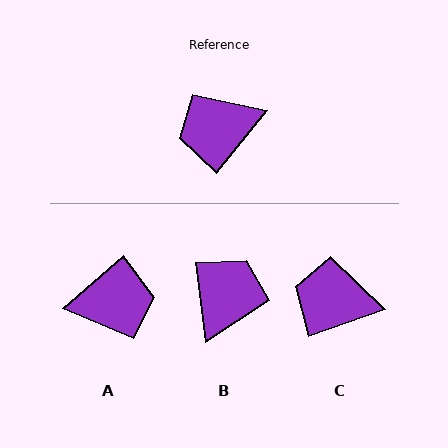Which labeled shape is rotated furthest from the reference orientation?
A, about 170 degrees away.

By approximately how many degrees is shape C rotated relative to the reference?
Approximately 32 degrees clockwise.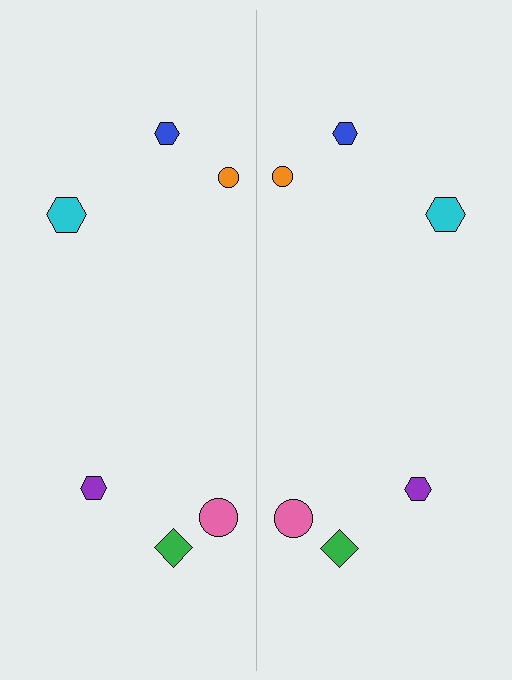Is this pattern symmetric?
Yes, this pattern has bilateral (reflection) symmetry.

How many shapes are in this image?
There are 12 shapes in this image.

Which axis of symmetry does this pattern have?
The pattern has a vertical axis of symmetry running through the center of the image.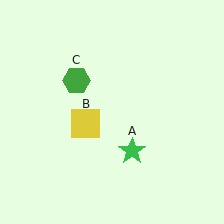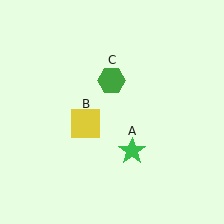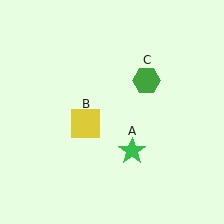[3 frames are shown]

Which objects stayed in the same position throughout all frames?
Green star (object A) and yellow square (object B) remained stationary.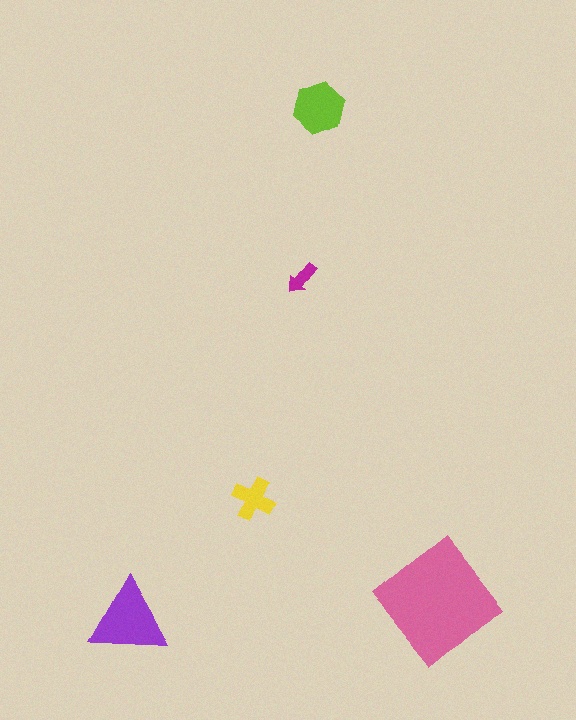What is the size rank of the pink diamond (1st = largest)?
1st.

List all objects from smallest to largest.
The magenta arrow, the yellow cross, the lime hexagon, the purple triangle, the pink diamond.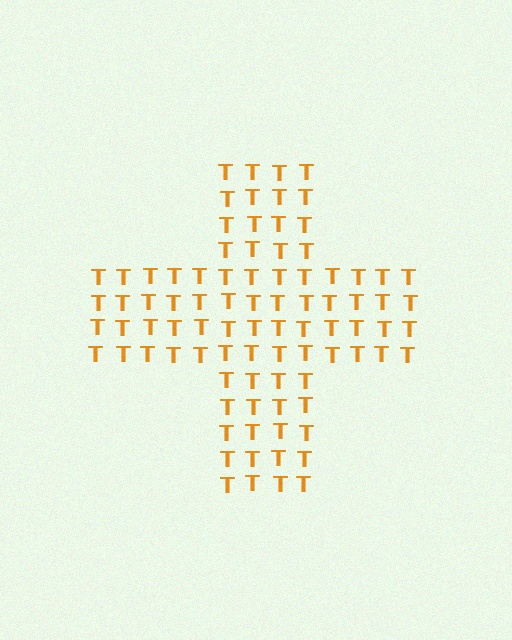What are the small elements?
The small elements are letter T's.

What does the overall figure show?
The overall figure shows a cross.